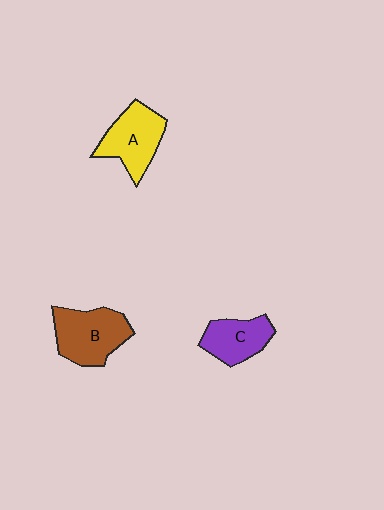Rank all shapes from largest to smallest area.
From largest to smallest: B (brown), A (yellow), C (purple).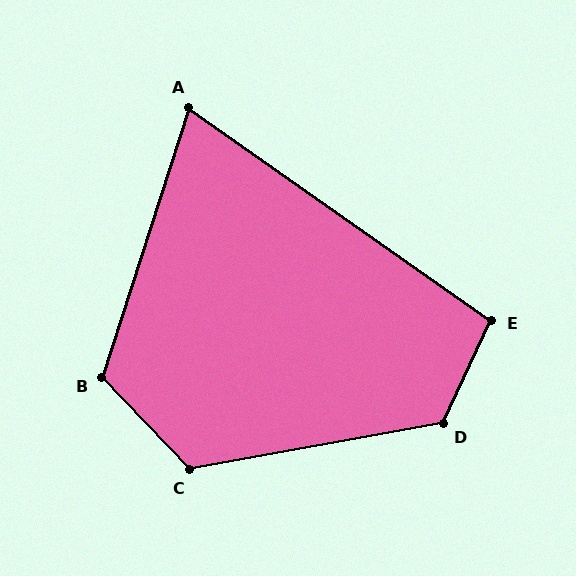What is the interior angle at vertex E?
Approximately 100 degrees (obtuse).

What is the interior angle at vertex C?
Approximately 123 degrees (obtuse).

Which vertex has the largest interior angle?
D, at approximately 125 degrees.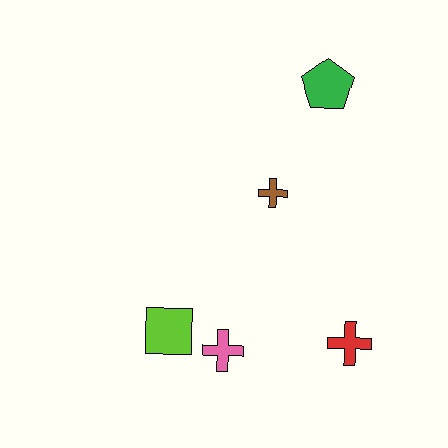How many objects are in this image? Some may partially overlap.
There are 5 objects.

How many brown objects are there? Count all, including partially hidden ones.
There is 1 brown object.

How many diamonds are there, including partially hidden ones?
There are no diamonds.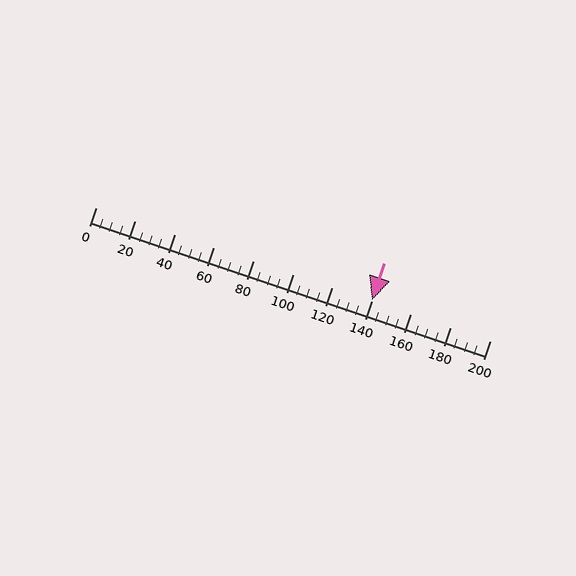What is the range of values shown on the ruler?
The ruler shows values from 0 to 200.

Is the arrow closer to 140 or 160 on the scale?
The arrow is closer to 140.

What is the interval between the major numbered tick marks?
The major tick marks are spaced 20 units apart.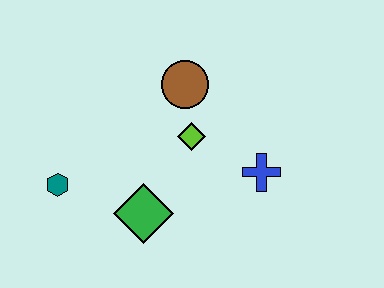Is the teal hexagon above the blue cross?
No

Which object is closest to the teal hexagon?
The green diamond is closest to the teal hexagon.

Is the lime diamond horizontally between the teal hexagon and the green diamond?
No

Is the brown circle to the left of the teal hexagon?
No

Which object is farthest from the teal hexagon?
The blue cross is farthest from the teal hexagon.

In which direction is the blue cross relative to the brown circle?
The blue cross is below the brown circle.